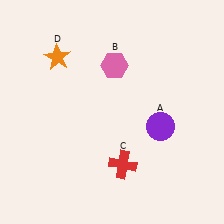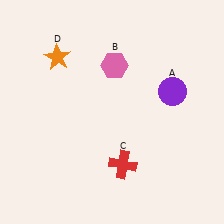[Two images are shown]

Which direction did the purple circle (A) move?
The purple circle (A) moved up.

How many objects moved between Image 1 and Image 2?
1 object moved between the two images.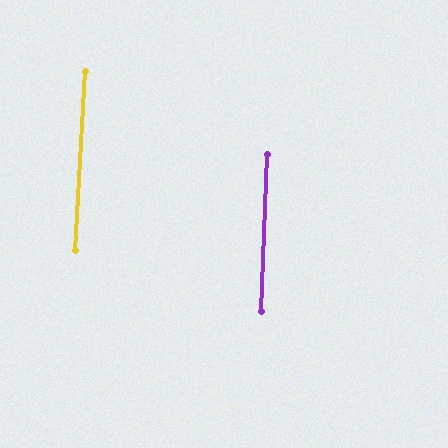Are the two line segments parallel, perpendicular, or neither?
Parallel — their directions differ by only 1.1°.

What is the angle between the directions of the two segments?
Approximately 1 degree.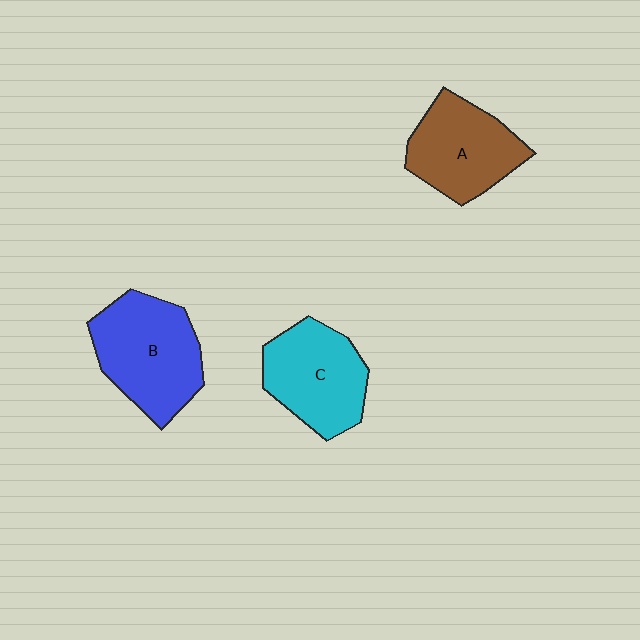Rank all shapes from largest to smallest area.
From largest to smallest: B (blue), C (cyan), A (brown).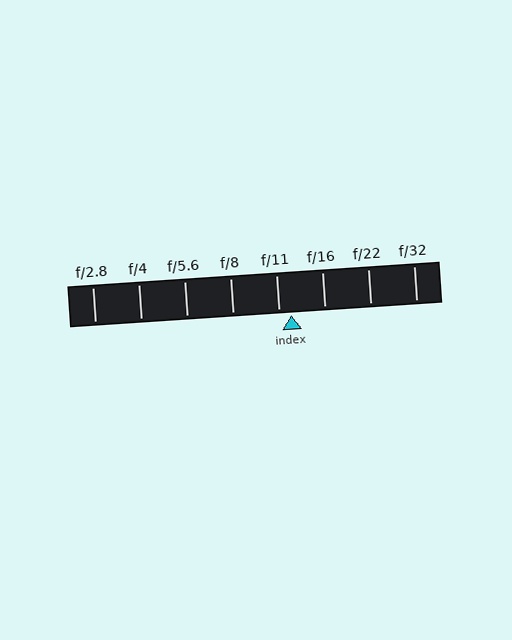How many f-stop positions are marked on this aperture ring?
There are 8 f-stop positions marked.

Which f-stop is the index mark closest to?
The index mark is closest to f/11.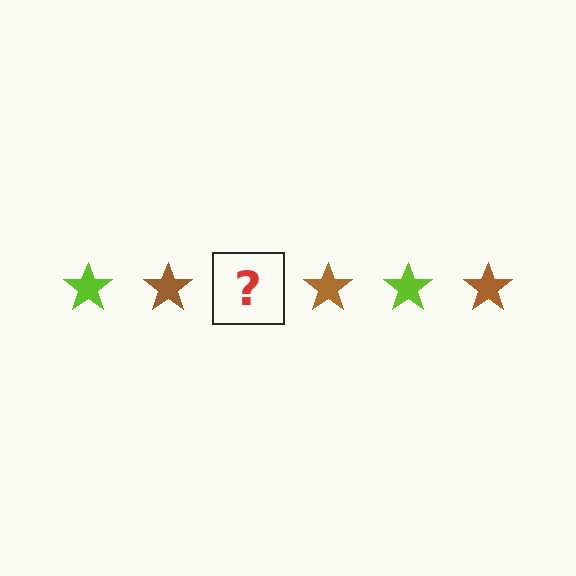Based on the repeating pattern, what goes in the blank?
The blank should be a lime star.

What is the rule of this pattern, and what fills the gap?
The rule is that the pattern cycles through lime, brown stars. The gap should be filled with a lime star.